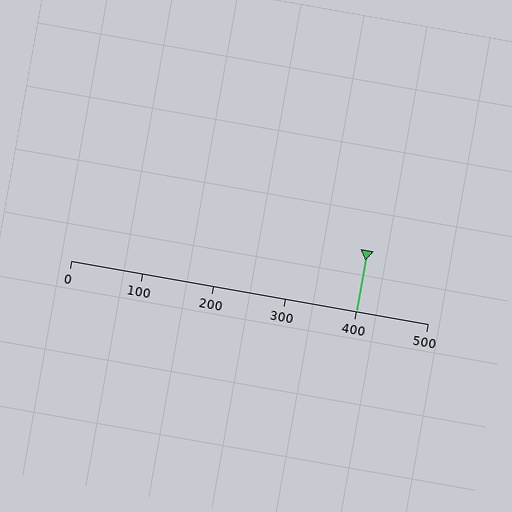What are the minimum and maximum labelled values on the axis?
The axis runs from 0 to 500.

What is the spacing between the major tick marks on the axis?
The major ticks are spaced 100 apart.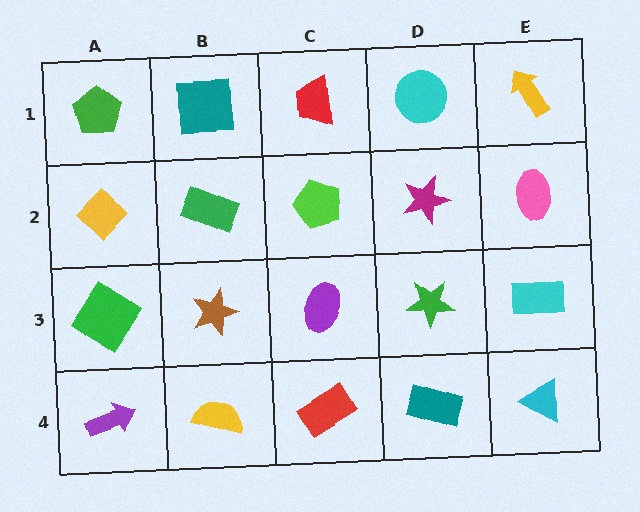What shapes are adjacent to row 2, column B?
A teal square (row 1, column B), a brown star (row 3, column B), a yellow diamond (row 2, column A), a lime pentagon (row 2, column C).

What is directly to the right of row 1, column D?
A yellow arrow.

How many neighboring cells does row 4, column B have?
3.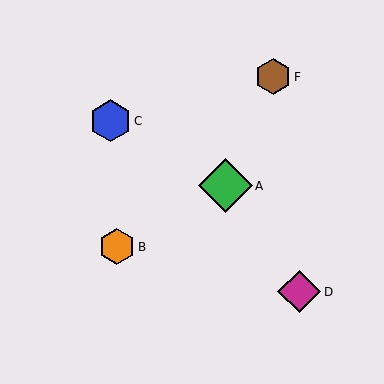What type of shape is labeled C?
Shape C is a blue hexagon.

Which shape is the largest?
The green diamond (labeled A) is the largest.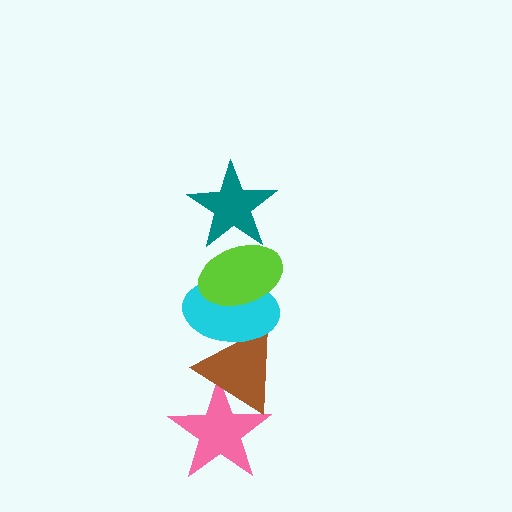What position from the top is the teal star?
The teal star is 1st from the top.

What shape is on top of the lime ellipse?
The teal star is on top of the lime ellipse.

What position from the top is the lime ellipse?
The lime ellipse is 2nd from the top.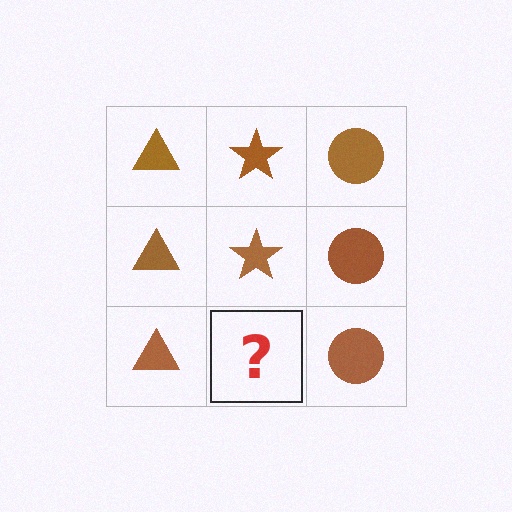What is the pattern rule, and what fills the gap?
The rule is that each column has a consistent shape. The gap should be filled with a brown star.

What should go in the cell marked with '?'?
The missing cell should contain a brown star.